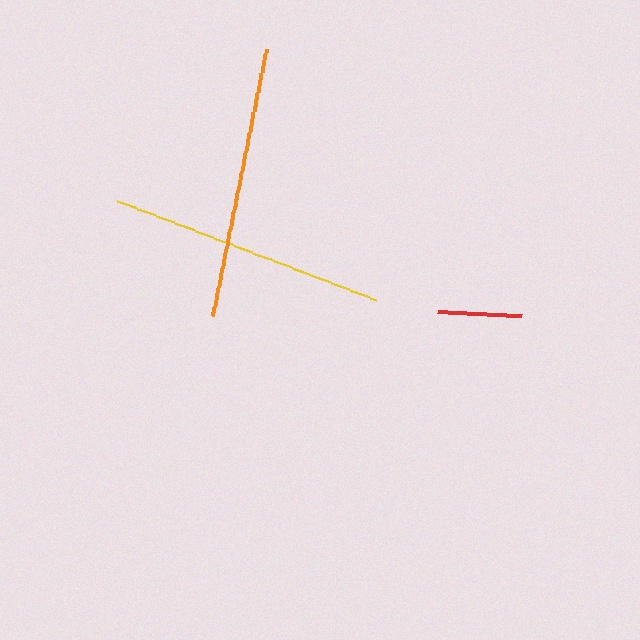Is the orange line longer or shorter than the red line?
The orange line is longer than the red line.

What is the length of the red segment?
The red segment is approximately 84 pixels long.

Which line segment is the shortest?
The red line is the shortest at approximately 84 pixels.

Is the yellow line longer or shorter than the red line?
The yellow line is longer than the red line.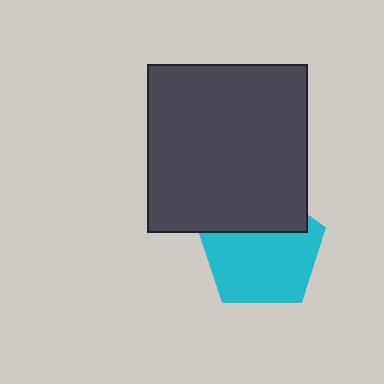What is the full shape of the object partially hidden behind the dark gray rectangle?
The partially hidden object is a cyan pentagon.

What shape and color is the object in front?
The object in front is a dark gray rectangle.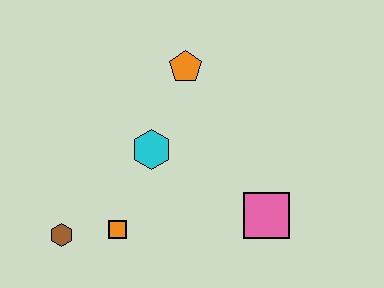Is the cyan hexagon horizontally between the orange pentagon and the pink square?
No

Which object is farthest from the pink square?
The brown hexagon is farthest from the pink square.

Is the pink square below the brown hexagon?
No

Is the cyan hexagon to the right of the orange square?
Yes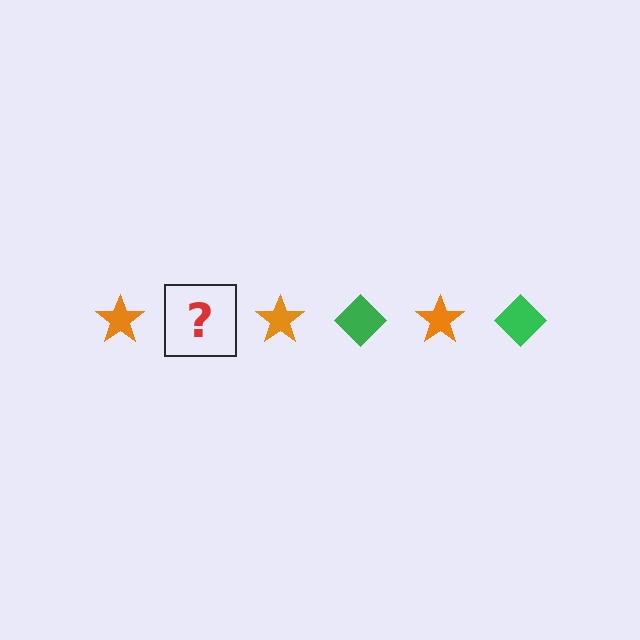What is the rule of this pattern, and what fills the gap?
The rule is that the pattern alternates between orange star and green diamond. The gap should be filled with a green diamond.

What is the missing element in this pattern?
The missing element is a green diamond.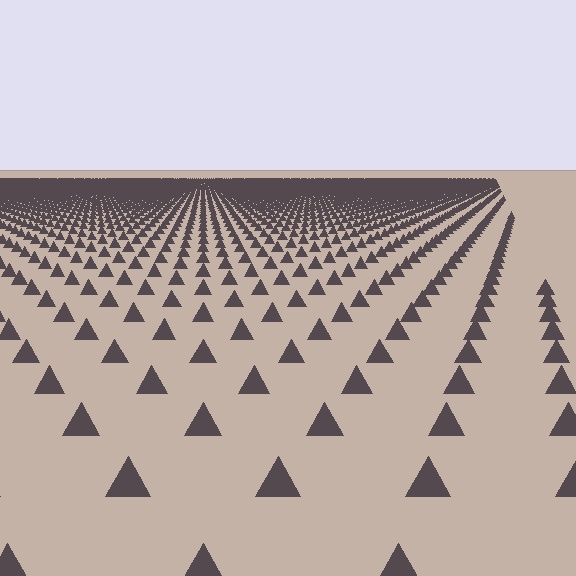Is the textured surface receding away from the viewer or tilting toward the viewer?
The surface is receding away from the viewer. Texture elements get smaller and denser toward the top.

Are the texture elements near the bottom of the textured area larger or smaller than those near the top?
Larger. Near the bottom, elements are closer to the viewer and appear at a bigger on-screen size.